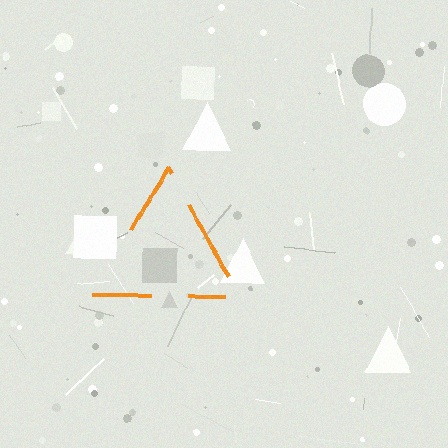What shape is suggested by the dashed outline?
The dashed outline suggests a triangle.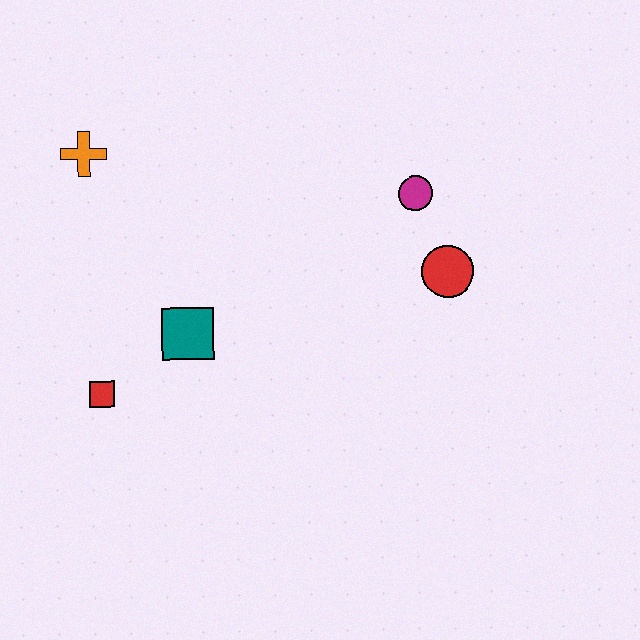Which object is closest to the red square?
The teal square is closest to the red square.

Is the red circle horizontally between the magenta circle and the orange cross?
No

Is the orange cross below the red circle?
No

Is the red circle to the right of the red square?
Yes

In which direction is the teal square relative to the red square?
The teal square is to the right of the red square.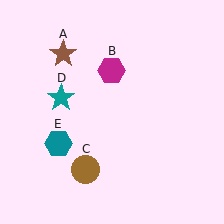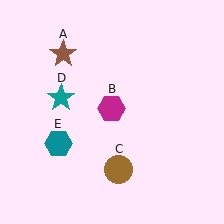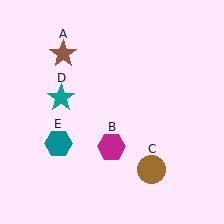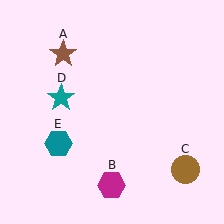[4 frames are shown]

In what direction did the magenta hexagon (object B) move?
The magenta hexagon (object B) moved down.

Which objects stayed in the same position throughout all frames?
Brown star (object A) and teal star (object D) and teal hexagon (object E) remained stationary.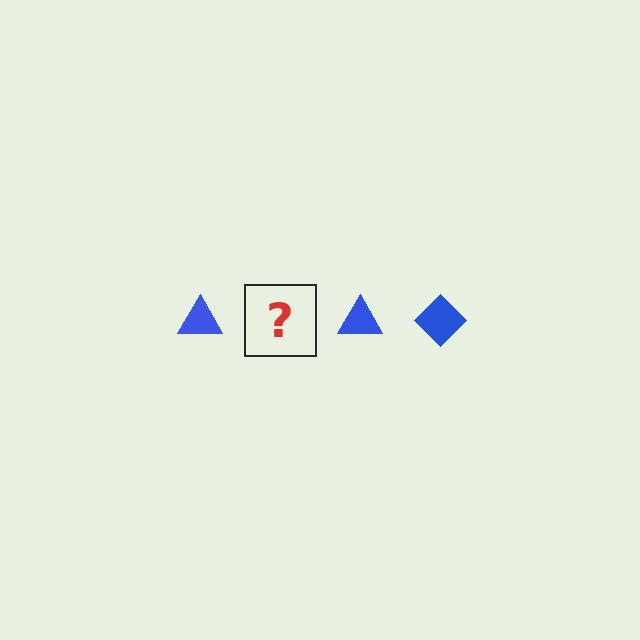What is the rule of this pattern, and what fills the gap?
The rule is that the pattern cycles through triangle, diamond shapes in blue. The gap should be filled with a blue diamond.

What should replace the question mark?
The question mark should be replaced with a blue diamond.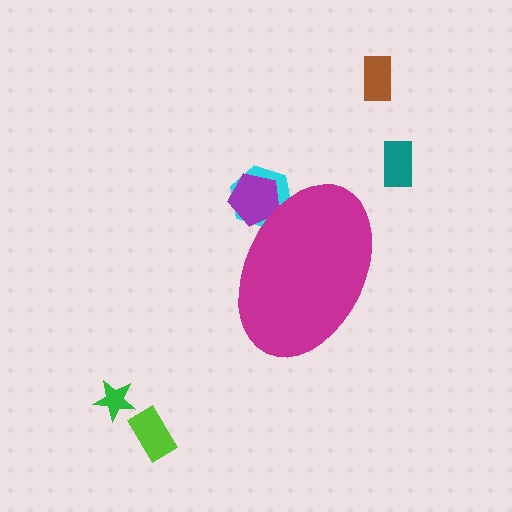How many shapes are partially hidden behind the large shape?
2 shapes are partially hidden.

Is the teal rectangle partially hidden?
No, the teal rectangle is fully visible.